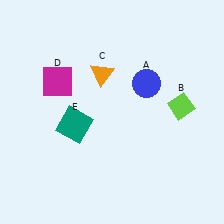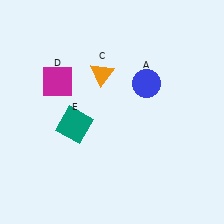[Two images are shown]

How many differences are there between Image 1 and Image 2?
There is 1 difference between the two images.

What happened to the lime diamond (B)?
The lime diamond (B) was removed in Image 2. It was in the top-right area of Image 1.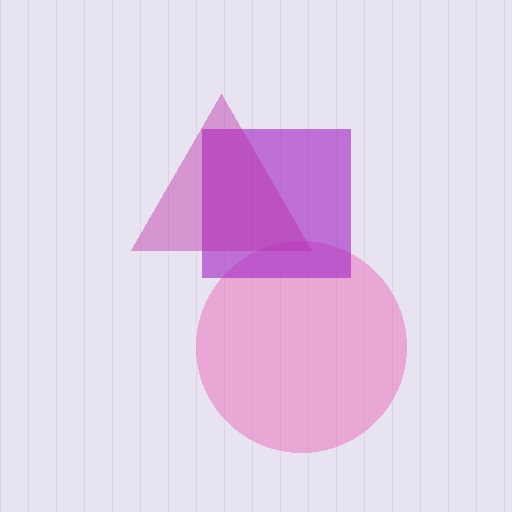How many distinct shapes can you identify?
There are 3 distinct shapes: a pink circle, a purple square, a magenta triangle.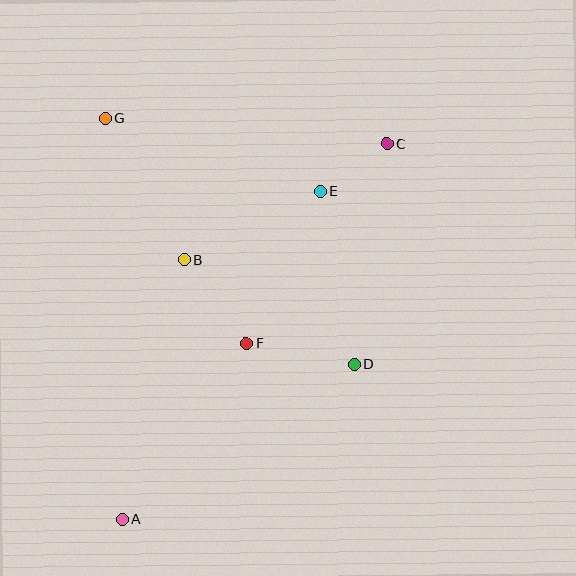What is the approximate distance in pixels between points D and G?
The distance between D and G is approximately 350 pixels.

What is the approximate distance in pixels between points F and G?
The distance between F and G is approximately 265 pixels.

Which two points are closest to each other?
Points C and E are closest to each other.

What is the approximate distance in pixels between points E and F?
The distance between E and F is approximately 170 pixels.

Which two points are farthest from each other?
Points A and C are farthest from each other.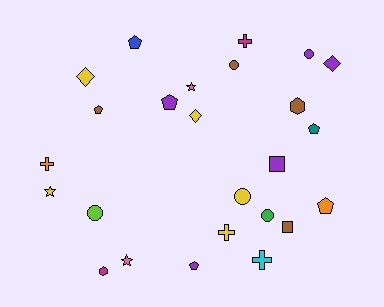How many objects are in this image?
There are 25 objects.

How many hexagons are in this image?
There are 2 hexagons.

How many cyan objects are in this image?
There is 1 cyan object.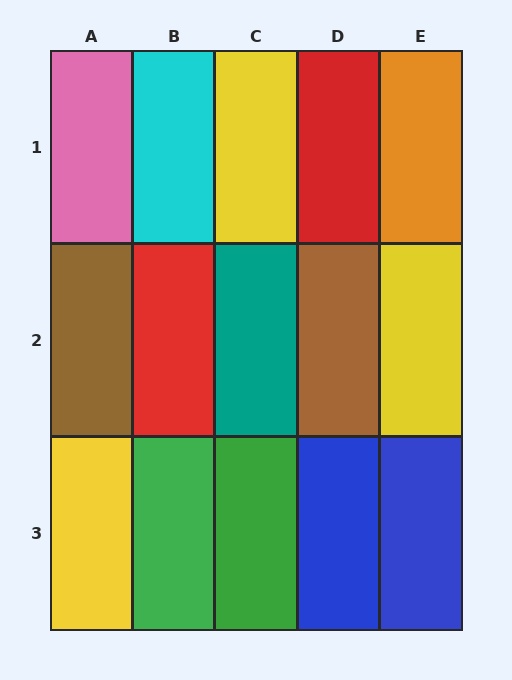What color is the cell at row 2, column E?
Yellow.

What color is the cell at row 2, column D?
Brown.